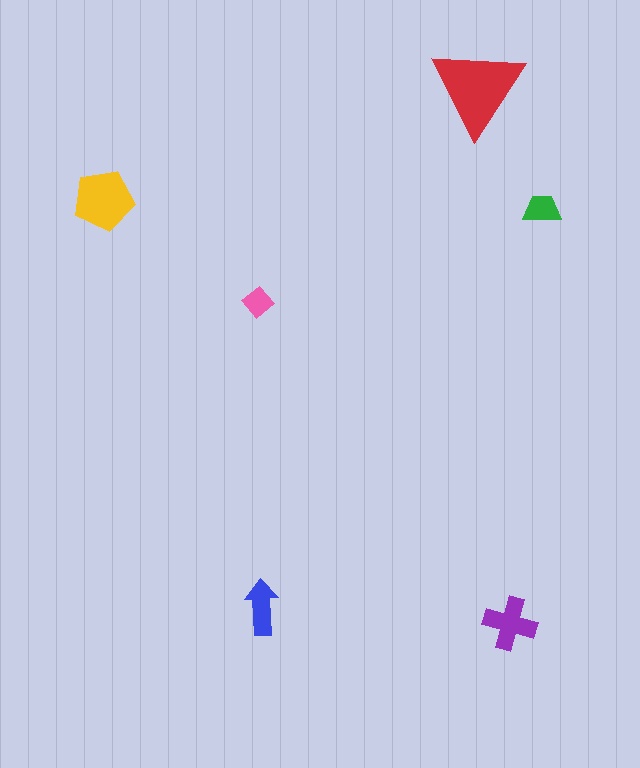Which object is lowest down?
The purple cross is bottommost.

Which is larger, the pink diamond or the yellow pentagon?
The yellow pentagon.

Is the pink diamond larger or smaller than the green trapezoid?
Smaller.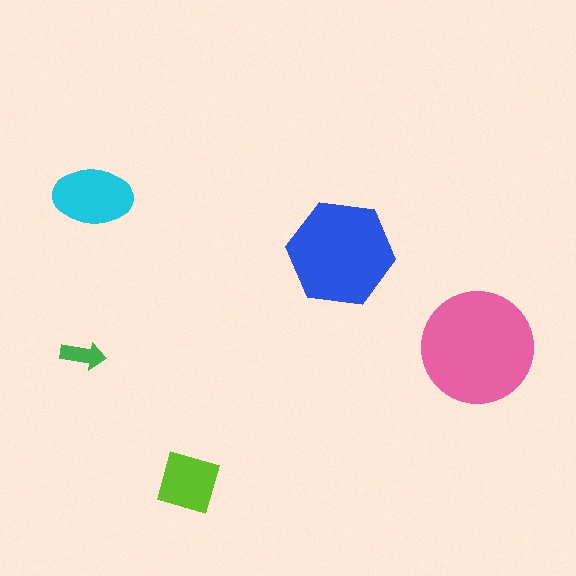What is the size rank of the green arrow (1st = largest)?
5th.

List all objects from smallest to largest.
The green arrow, the lime diamond, the cyan ellipse, the blue hexagon, the pink circle.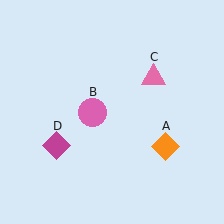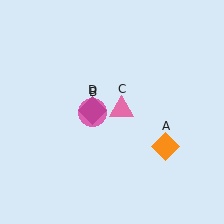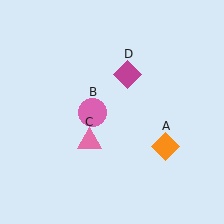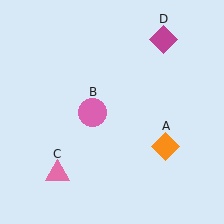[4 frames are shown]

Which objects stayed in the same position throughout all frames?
Orange diamond (object A) and pink circle (object B) remained stationary.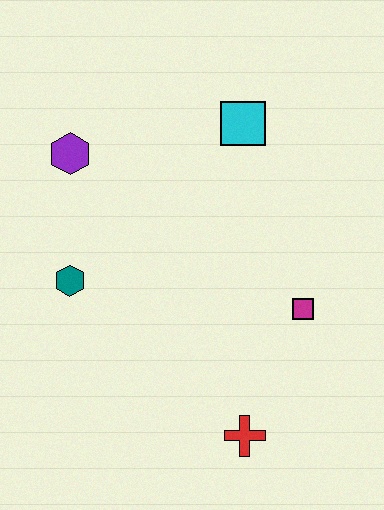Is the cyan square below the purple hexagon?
No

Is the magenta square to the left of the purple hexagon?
No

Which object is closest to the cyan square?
The purple hexagon is closest to the cyan square.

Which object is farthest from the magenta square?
The purple hexagon is farthest from the magenta square.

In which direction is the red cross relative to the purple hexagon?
The red cross is below the purple hexagon.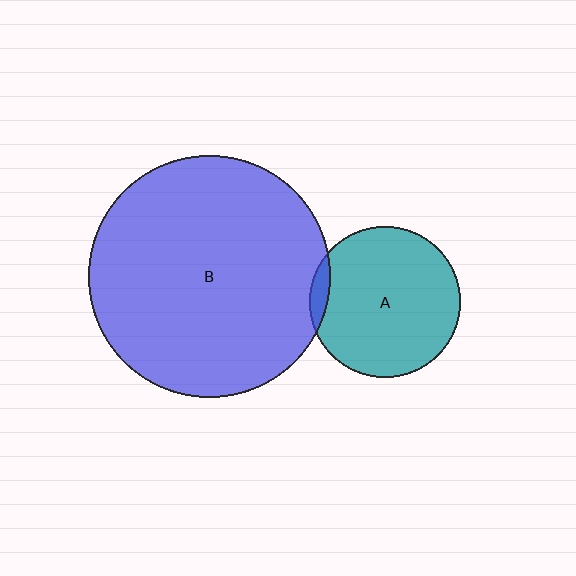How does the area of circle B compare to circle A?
Approximately 2.6 times.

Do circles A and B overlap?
Yes.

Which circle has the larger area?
Circle B (blue).